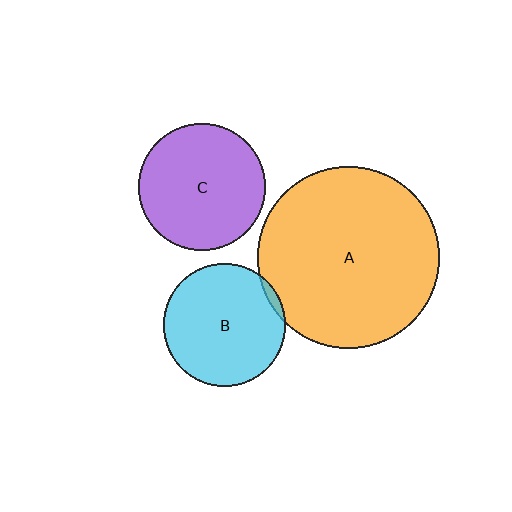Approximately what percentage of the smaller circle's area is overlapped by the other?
Approximately 5%.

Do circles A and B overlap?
Yes.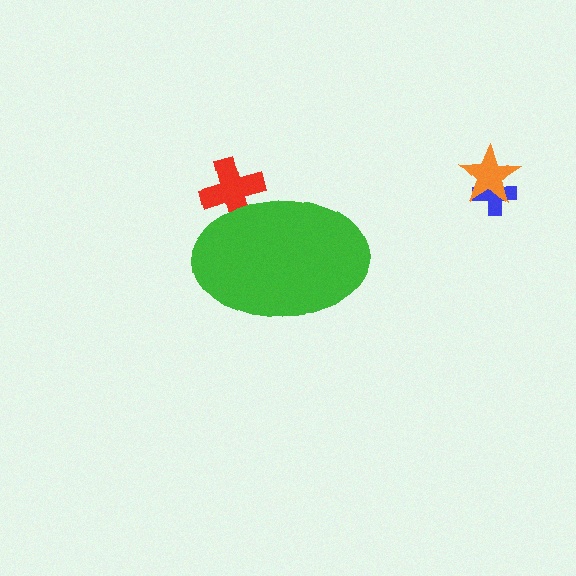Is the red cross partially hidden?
Yes, the red cross is partially hidden behind the green ellipse.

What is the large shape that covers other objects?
A green ellipse.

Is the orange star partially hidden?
No, the orange star is fully visible.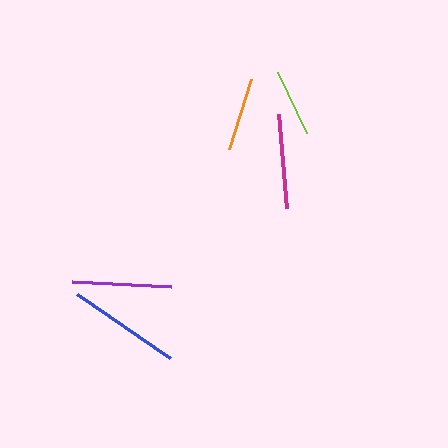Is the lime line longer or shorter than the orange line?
The orange line is longer than the lime line.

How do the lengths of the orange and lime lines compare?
The orange and lime lines are approximately the same length.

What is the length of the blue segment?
The blue segment is approximately 113 pixels long.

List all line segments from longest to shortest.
From longest to shortest: blue, purple, magenta, orange, lime.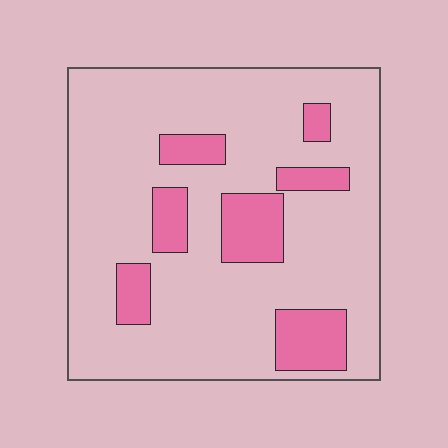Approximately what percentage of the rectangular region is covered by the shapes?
Approximately 20%.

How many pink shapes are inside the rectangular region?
7.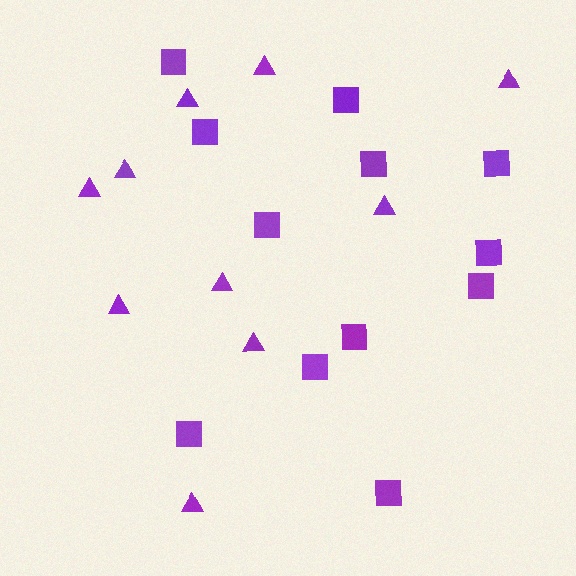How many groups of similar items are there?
There are 2 groups: one group of triangles (10) and one group of squares (12).